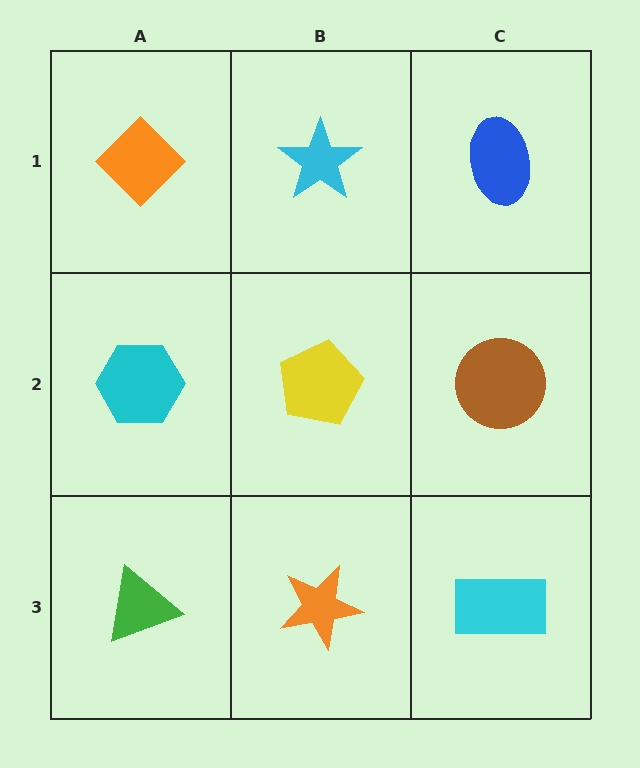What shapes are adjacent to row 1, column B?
A yellow pentagon (row 2, column B), an orange diamond (row 1, column A), a blue ellipse (row 1, column C).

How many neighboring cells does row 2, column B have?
4.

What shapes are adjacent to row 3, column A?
A cyan hexagon (row 2, column A), an orange star (row 3, column B).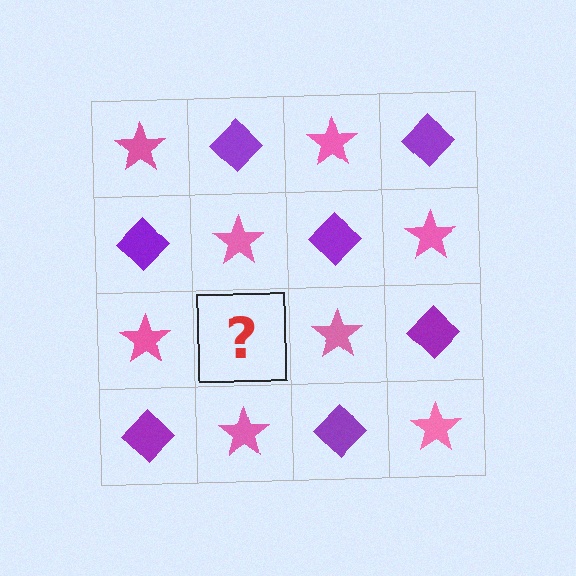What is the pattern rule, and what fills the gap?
The rule is that it alternates pink star and purple diamond in a checkerboard pattern. The gap should be filled with a purple diamond.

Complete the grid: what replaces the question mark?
The question mark should be replaced with a purple diamond.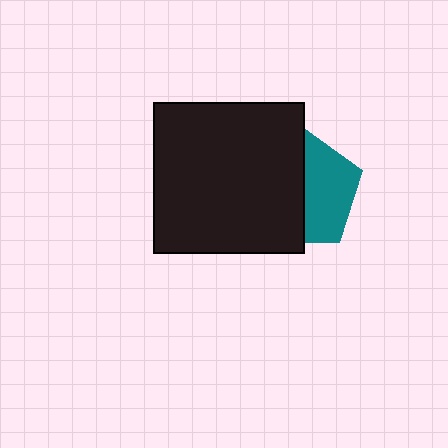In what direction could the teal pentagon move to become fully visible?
The teal pentagon could move right. That would shift it out from behind the black square entirely.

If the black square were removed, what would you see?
You would see the complete teal pentagon.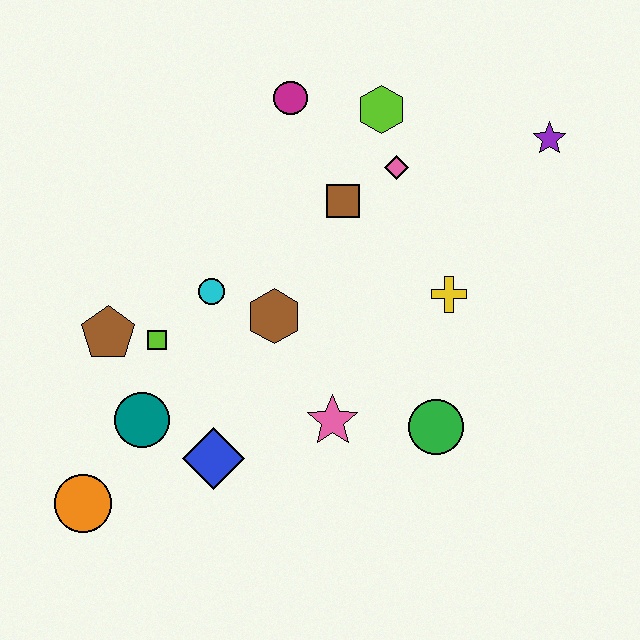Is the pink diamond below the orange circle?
No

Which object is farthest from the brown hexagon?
The purple star is farthest from the brown hexagon.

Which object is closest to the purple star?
The pink diamond is closest to the purple star.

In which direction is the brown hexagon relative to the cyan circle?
The brown hexagon is to the right of the cyan circle.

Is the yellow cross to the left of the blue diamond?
No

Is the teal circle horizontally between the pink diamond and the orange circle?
Yes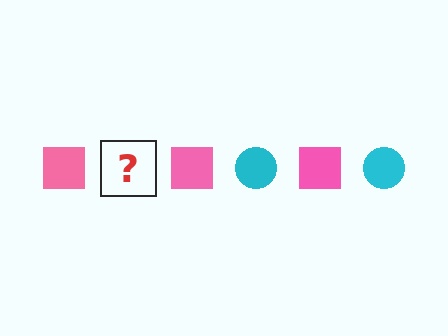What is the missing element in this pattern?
The missing element is a cyan circle.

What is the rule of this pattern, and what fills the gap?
The rule is that the pattern alternates between pink square and cyan circle. The gap should be filled with a cyan circle.